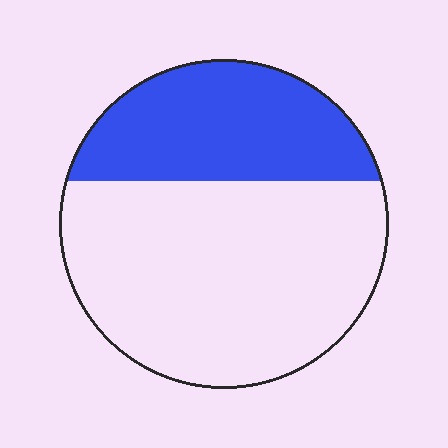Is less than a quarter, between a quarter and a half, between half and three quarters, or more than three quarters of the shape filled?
Between a quarter and a half.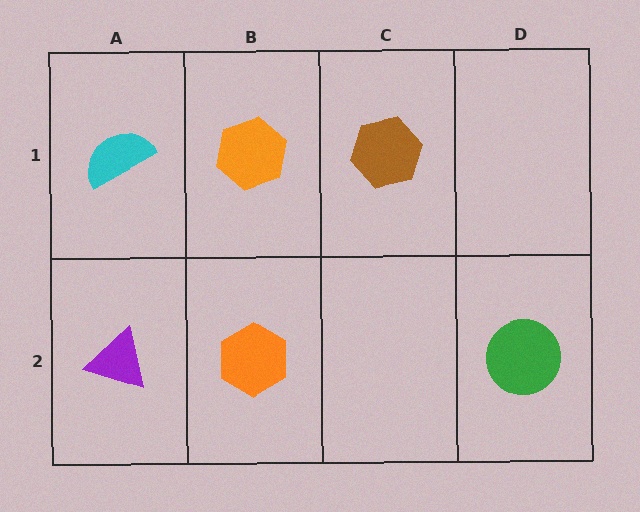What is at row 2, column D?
A green circle.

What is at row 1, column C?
A brown hexagon.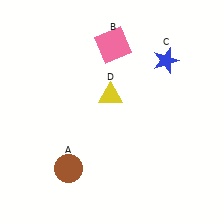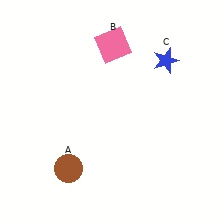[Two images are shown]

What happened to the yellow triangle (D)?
The yellow triangle (D) was removed in Image 2. It was in the top-left area of Image 1.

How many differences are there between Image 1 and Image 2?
There is 1 difference between the two images.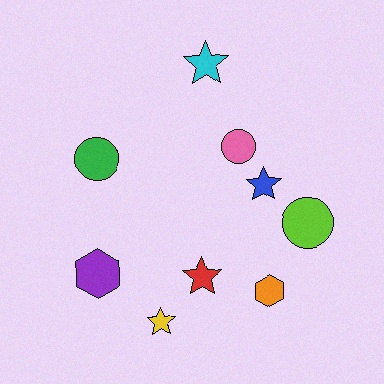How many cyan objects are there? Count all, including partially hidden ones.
There is 1 cyan object.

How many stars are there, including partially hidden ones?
There are 4 stars.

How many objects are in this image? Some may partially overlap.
There are 9 objects.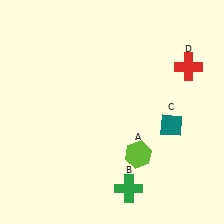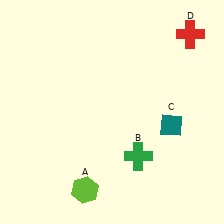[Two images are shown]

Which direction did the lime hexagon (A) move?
The lime hexagon (A) moved left.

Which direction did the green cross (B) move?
The green cross (B) moved up.